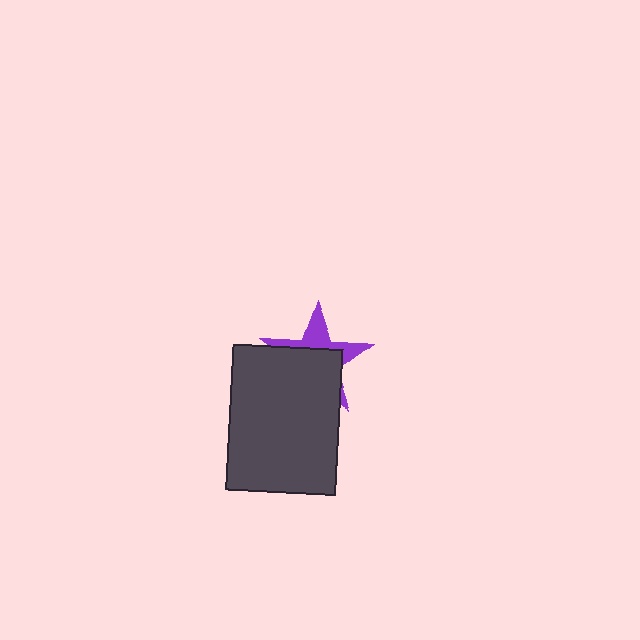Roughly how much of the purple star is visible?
A small part of it is visible (roughly 36%).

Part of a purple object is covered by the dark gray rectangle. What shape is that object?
It is a star.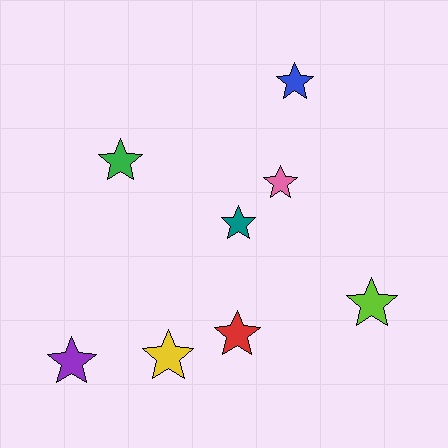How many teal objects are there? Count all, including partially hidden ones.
There is 1 teal object.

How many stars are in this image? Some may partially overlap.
There are 8 stars.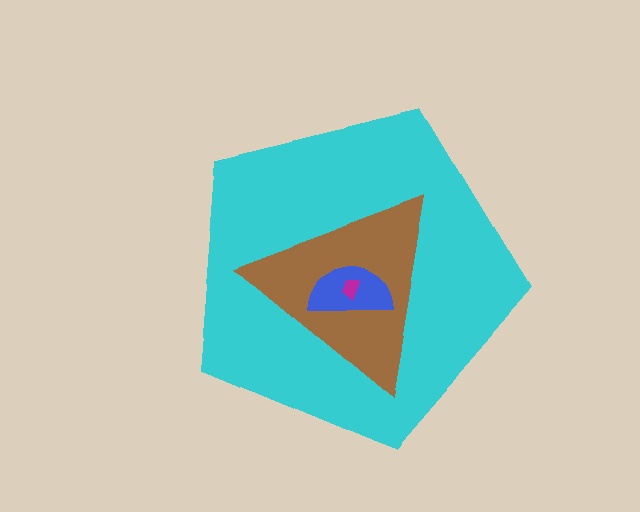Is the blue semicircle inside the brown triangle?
Yes.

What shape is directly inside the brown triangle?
The blue semicircle.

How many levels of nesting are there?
4.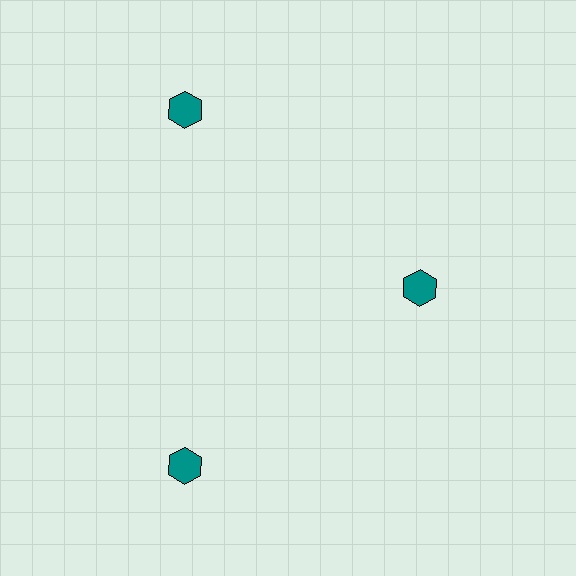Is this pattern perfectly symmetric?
No. The 3 teal hexagons are arranged in a ring, but one element near the 3 o'clock position is pulled inward toward the center, breaking the 3-fold rotational symmetry.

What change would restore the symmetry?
The symmetry would be restored by moving it outward, back onto the ring so that all 3 hexagons sit at equal angles and equal distance from the center.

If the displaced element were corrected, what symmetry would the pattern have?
It would have 3-fold rotational symmetry — the pattern would map onto itself every 120 degrees.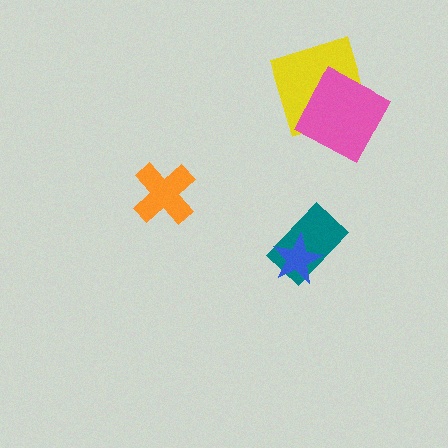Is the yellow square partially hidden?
Yes, it is partially covered by another shape.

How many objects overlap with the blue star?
1 object overlaps with the blue star.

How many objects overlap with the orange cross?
0 objects overlap with the orange cross.